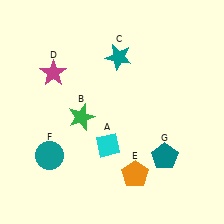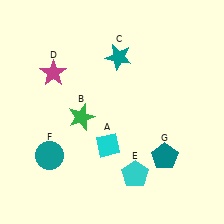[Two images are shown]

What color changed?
The pentagon (E) changed from orange in Image 1 to cyan in Image 2.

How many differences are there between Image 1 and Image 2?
There is 1 difference between the two images.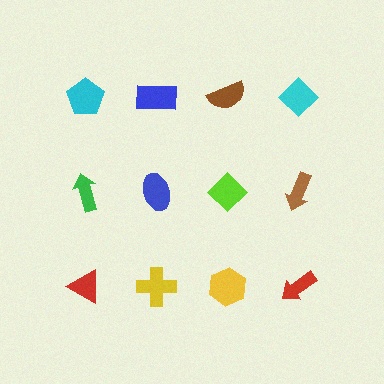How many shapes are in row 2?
4 shapes.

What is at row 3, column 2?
A yellow cross.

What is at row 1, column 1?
A cyan pentagon.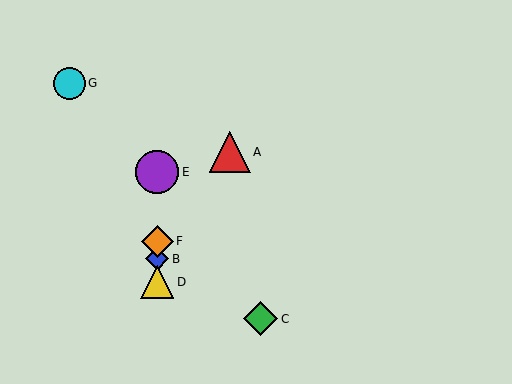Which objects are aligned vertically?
Objects B, D, E, F are aligned vertically.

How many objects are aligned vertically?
4 objects (B, D, E, F) are aligned vertically.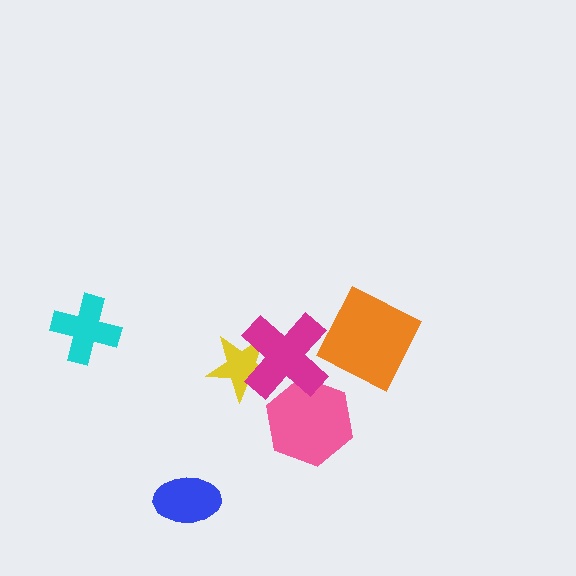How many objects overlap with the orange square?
0 objects overlap with the orange square.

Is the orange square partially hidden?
No, no other shape covers it.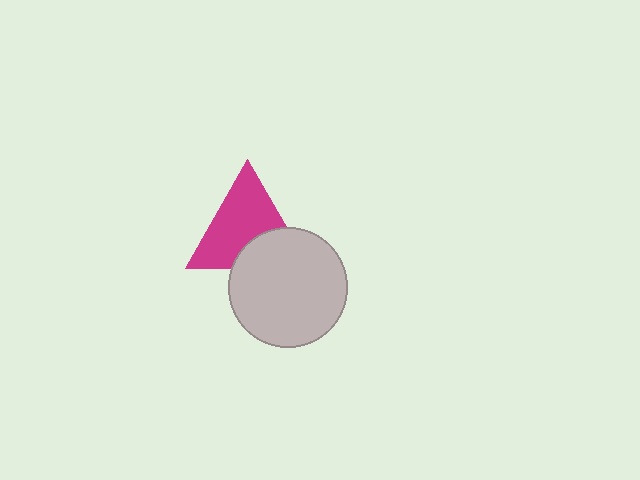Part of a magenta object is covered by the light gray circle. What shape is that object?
It is a triangle.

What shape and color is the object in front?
The object in front is a light gray circle.